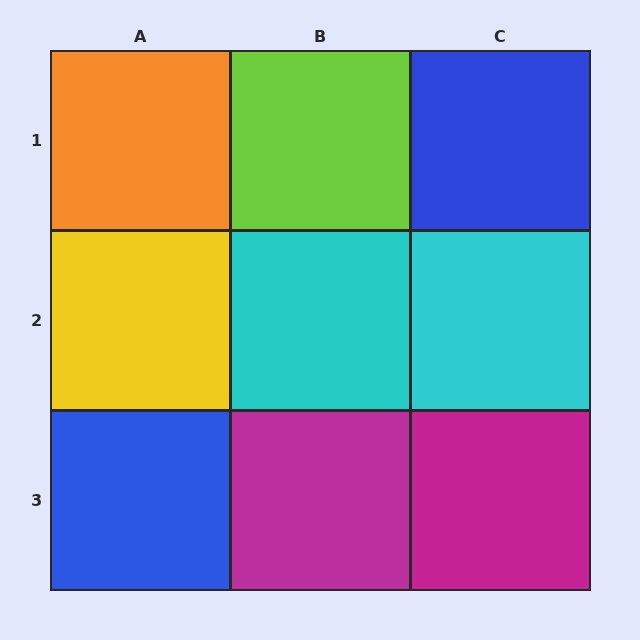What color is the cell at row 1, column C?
Blue.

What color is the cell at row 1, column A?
Orange.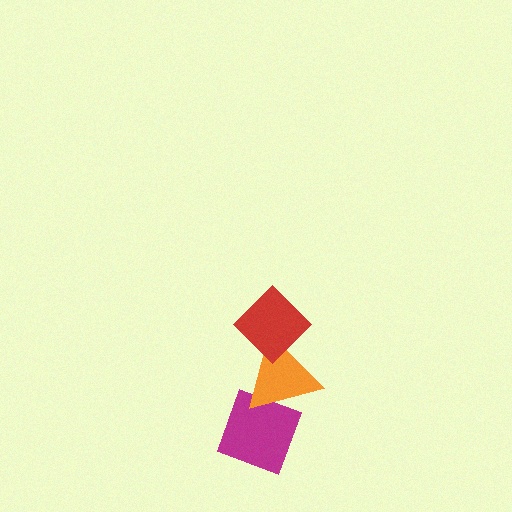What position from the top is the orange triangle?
The orange triangle is 2nd from the top.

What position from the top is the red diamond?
The red diamond is 1st from the top.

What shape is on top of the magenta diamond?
The orange triangle is on top of the magenta diamond.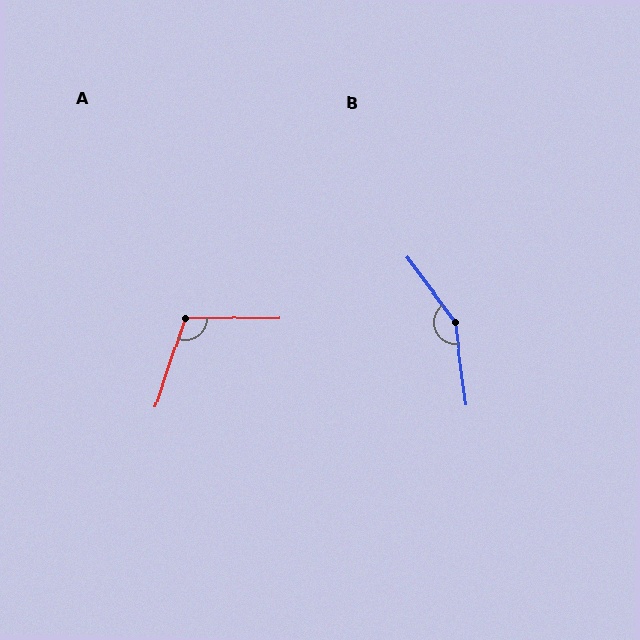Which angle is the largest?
B, at approximately 151 degrees.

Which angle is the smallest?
A, at approximately 109 degrees.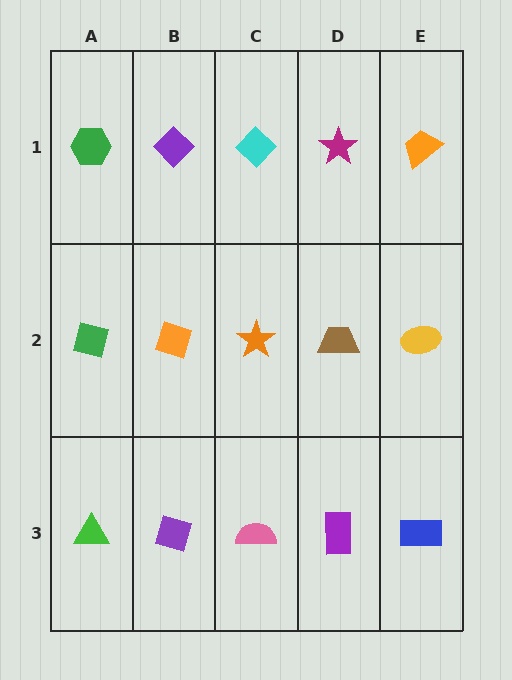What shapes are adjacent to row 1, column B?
An orange diamond (row 2, column B), a green hexagon (row 1, column A), a cyan diamond (row 1, column C).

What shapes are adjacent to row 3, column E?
A yellow ellipse (row 2, column E), a purple rectangle (row 3, column D).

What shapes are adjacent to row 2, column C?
A cyan diamond (row 1, column C), a pink semicircle (row 3, column C), an orange diamond (row 2, column B), a brown trapezoid (row 2, column D).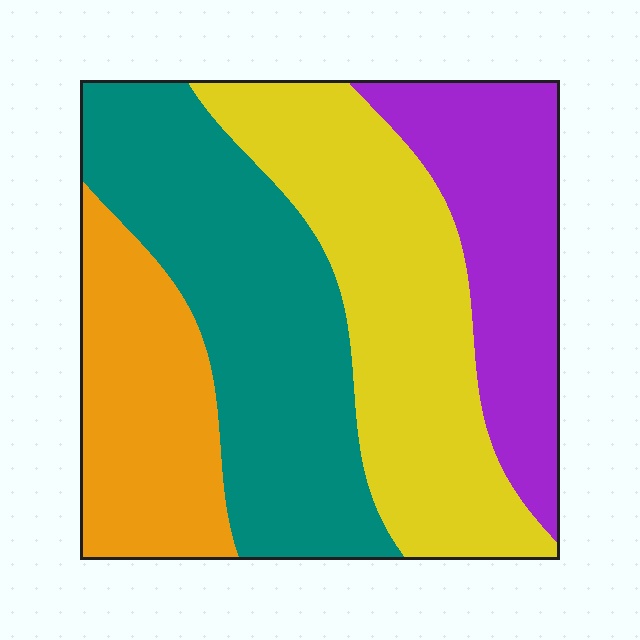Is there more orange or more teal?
Teal.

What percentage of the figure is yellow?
Yellow covers 30% of the figure.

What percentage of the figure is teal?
Teal covers roughly 30% of the figure.